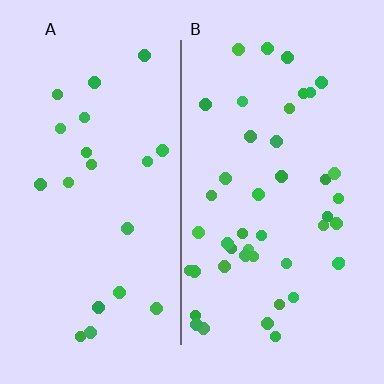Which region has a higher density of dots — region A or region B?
B (the right).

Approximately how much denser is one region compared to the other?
Approximately 2.1× — region B over region A.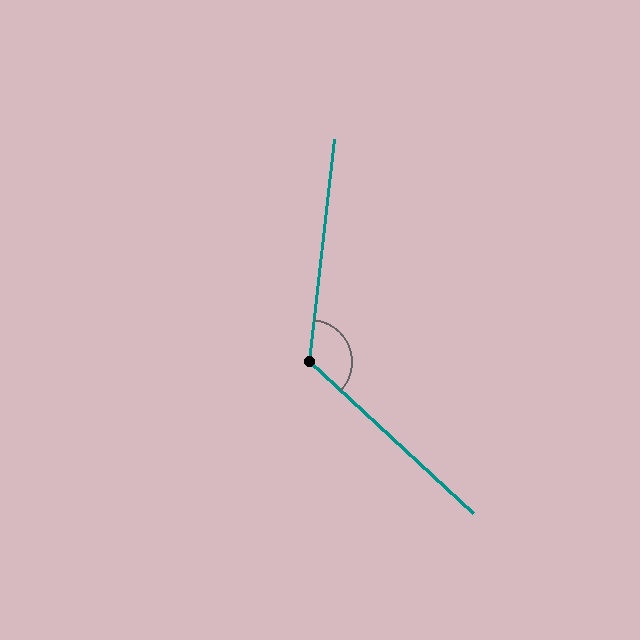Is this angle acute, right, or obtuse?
It is obtuse.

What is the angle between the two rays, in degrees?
Approximately 126 degrees.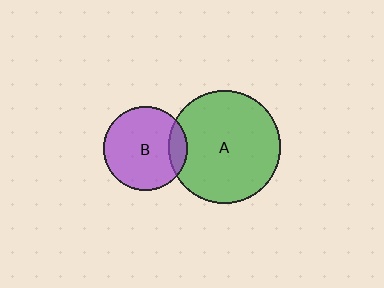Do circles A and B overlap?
Yes.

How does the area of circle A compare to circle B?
Approximately 1.8 times.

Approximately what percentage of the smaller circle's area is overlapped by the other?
Approximately 15%.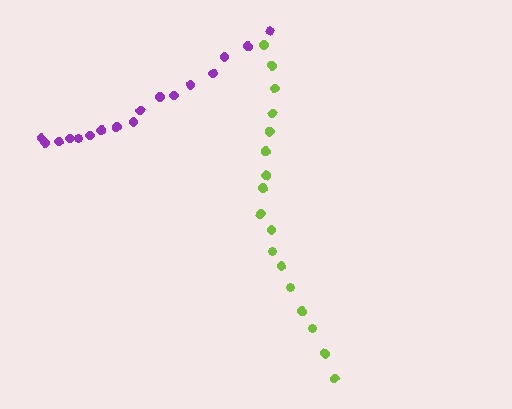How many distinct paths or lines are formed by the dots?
There are 2 distinct paths.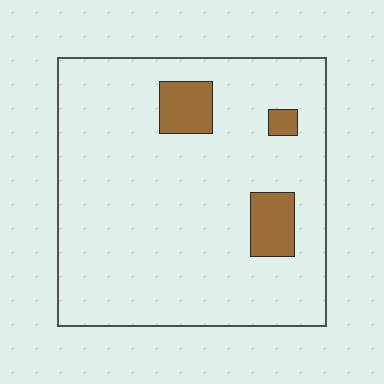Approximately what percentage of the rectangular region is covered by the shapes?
Approximately 10%.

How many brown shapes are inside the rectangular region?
3.